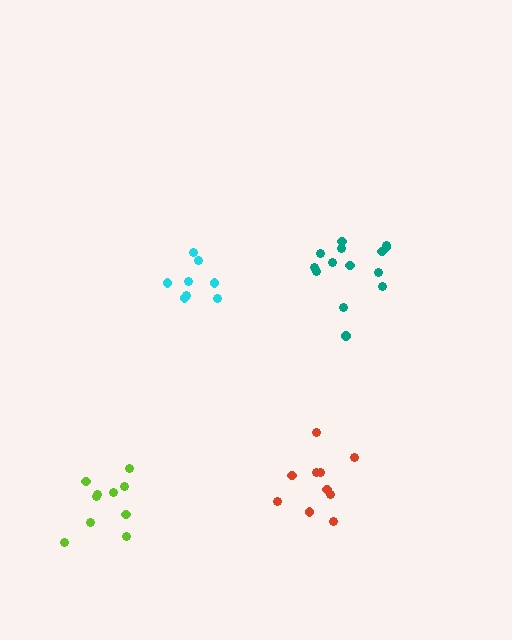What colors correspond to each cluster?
The clusters are colored: teal, lime, red, cyan.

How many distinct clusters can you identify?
There are 4 distinct clusters.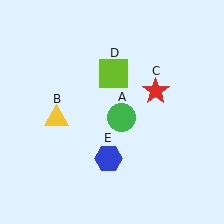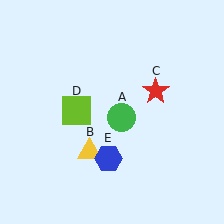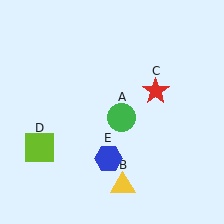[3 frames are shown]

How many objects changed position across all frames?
2 objects changed position: yellow triangle (object B), lime square (object D).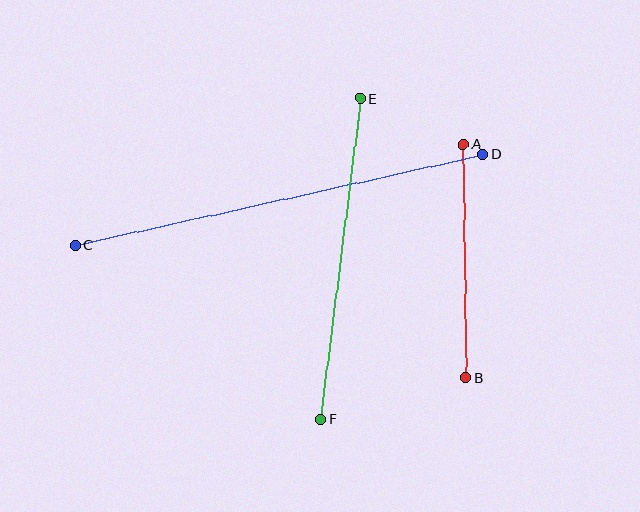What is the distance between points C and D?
The distance is approximately 418 pixels.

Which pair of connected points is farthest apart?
Points C and D are farthest apart.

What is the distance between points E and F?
The distance is approximately 323 pixels.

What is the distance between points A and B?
The distance is approximately 233 pixels.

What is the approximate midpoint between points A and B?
The midpoint is at approximately (465, 261) pixels.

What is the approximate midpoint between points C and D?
The midpoint is at approximately (279, 200) pixels.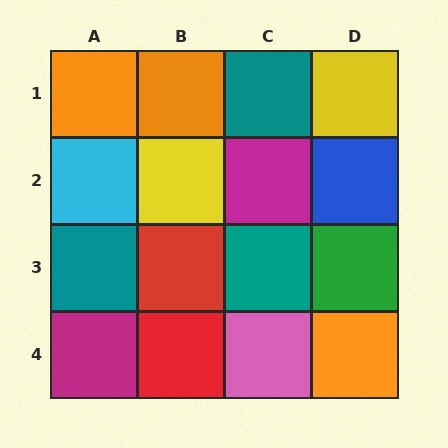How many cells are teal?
3 cells are teal.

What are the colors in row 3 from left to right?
Teal, red, teal, green.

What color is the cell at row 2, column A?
Cyan.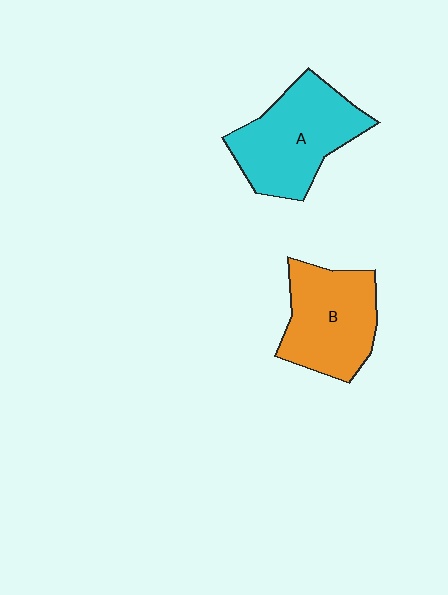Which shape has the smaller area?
Shape B (orange).